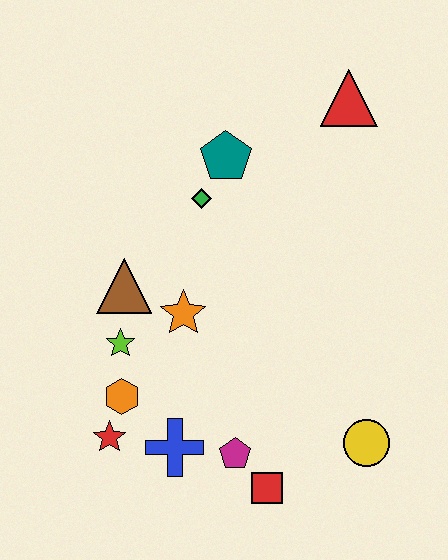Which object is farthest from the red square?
The red triangle is farthest from the red square.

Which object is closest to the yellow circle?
The red square is closest to the yellow circle.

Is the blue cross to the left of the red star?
No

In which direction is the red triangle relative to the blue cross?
The red triangle is above the blue cross.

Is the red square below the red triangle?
Yes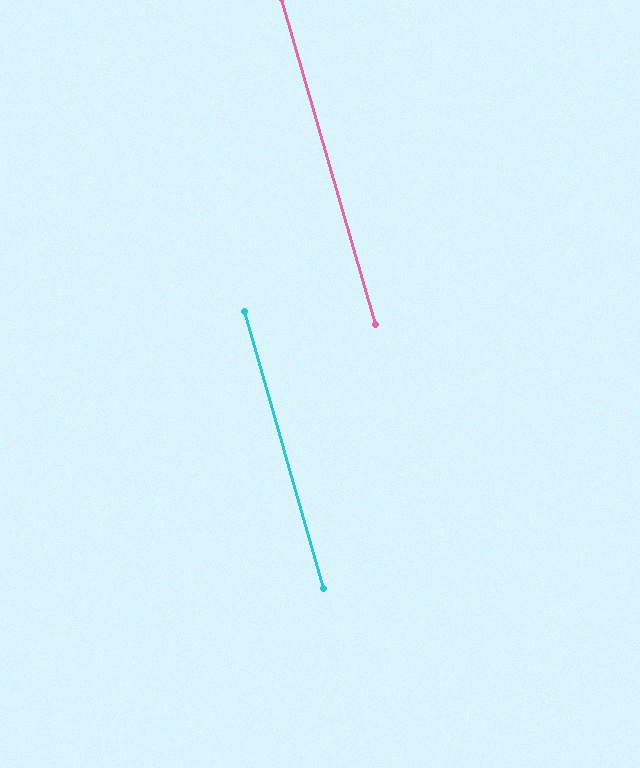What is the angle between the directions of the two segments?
Approximately 0 degrees.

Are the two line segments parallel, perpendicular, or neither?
Parallel — their directions differ by only 0.3°.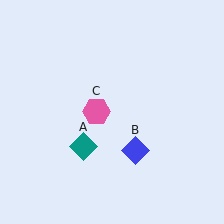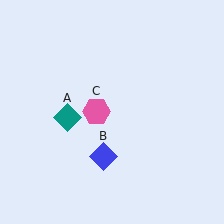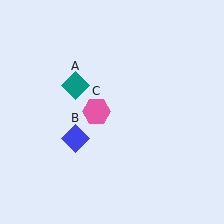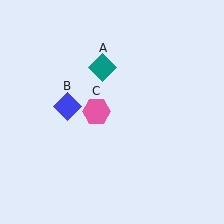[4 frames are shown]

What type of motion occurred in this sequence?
The teal diamond (object A), blue diamond (object B) rotated clockwise around the center of the scene.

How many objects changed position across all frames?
2 objects changed position: teal diamond (object A), blue diamond (object B).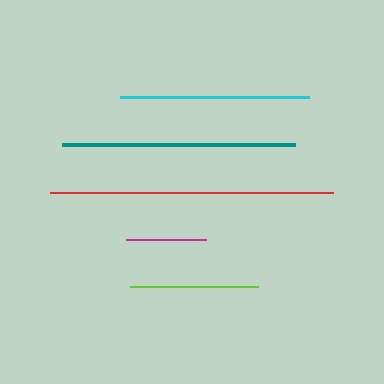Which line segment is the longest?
The red line is the longest at approximately 284 pixels.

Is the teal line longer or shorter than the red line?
The red line is longer than the teal line.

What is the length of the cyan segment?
The cyan segment is approximately 190 pixels long.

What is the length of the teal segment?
The teal segment is approximately 233 pixels long.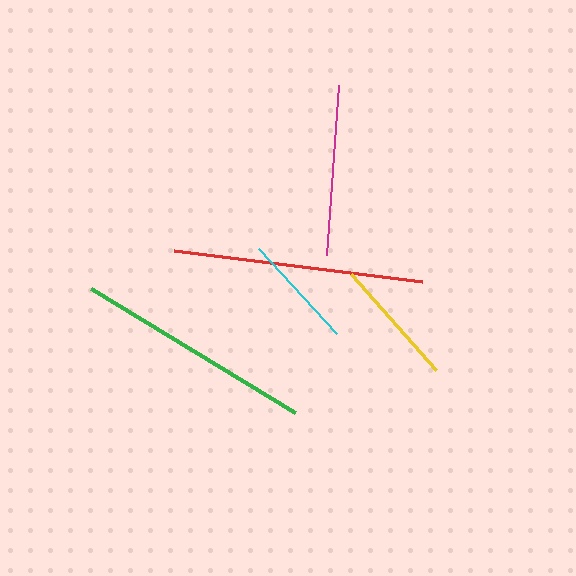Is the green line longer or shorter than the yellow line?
The green line is longer than the yellow line.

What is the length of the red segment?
The red segment is approximately 250 pixels long.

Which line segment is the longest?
The red line is the longest at approximately 250 pixels.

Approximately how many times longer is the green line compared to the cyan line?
The green line is approximately 2.1 times the length of the cyan line.